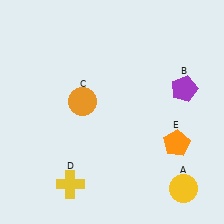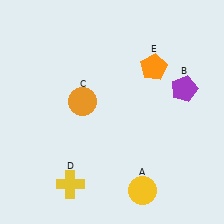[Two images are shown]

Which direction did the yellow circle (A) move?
The yellow circle (A) moved left.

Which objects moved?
The objects that moved are: the yellow circle (A), the orange pentagon (E).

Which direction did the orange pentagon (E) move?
The orange pentagon (E) moved up.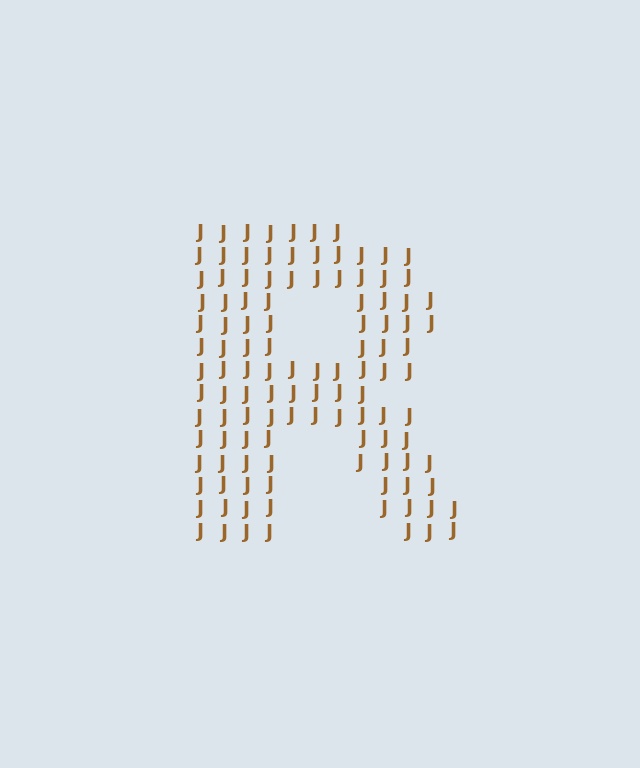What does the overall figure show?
The overall figure shows the letter R.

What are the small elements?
The small elements are letter J's.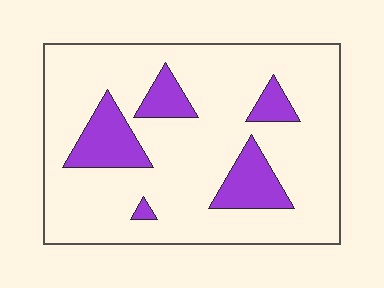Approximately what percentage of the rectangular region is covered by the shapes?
Approximately 20%.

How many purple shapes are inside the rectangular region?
5.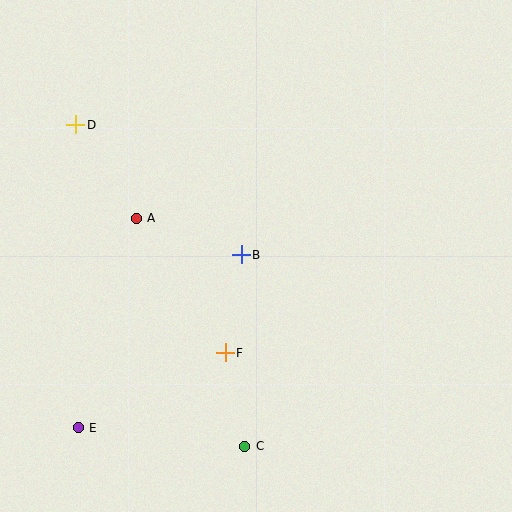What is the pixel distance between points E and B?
The distance between E and B is 238 pixels.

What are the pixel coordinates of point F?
Point F is at (225, 353).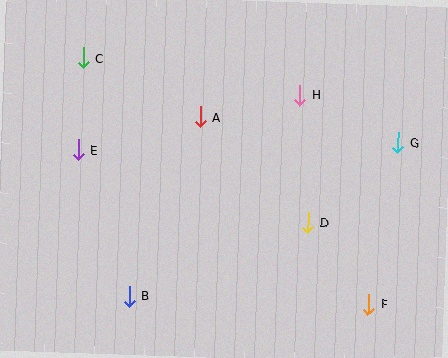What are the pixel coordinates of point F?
Point F is at (369, 304).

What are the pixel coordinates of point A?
Point A is at (201, 117).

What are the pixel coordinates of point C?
Point C is at (83, 58).